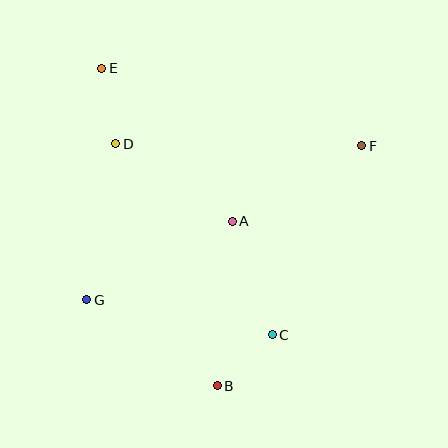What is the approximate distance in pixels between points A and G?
The distance between A and G is approximately 165 pixels.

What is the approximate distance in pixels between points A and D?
The distance between A and D is approximately 140 pixels.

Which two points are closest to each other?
Points B and C are closest to each other.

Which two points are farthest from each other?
Points B and E are farthest from each other.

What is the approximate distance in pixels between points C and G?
The distance between C and G is approximately 189 pixels.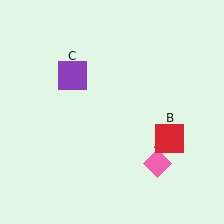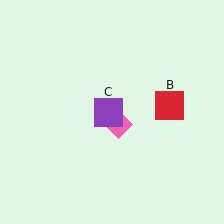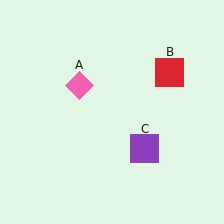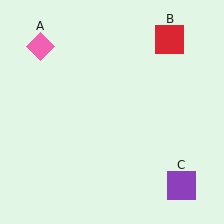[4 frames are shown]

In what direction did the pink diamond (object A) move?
The pink diamond (object A) moved up and to the left.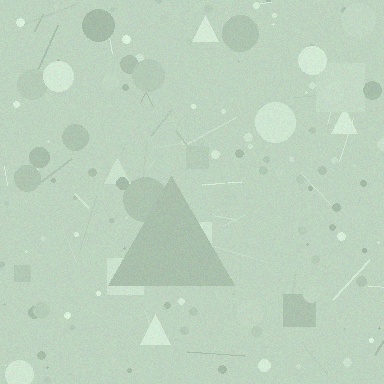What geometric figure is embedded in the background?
A triangle is embedded in the background.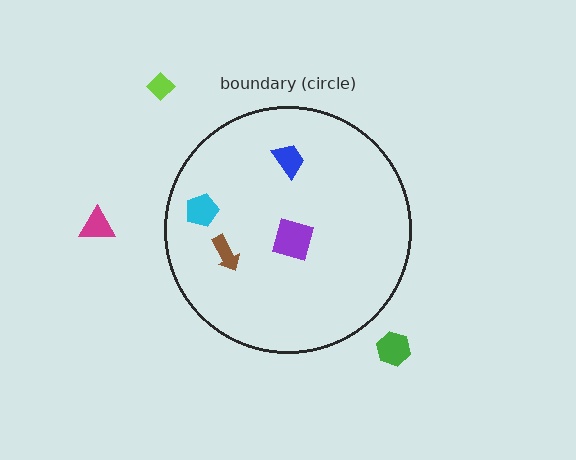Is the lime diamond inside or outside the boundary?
Outside.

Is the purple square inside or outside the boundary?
Inside.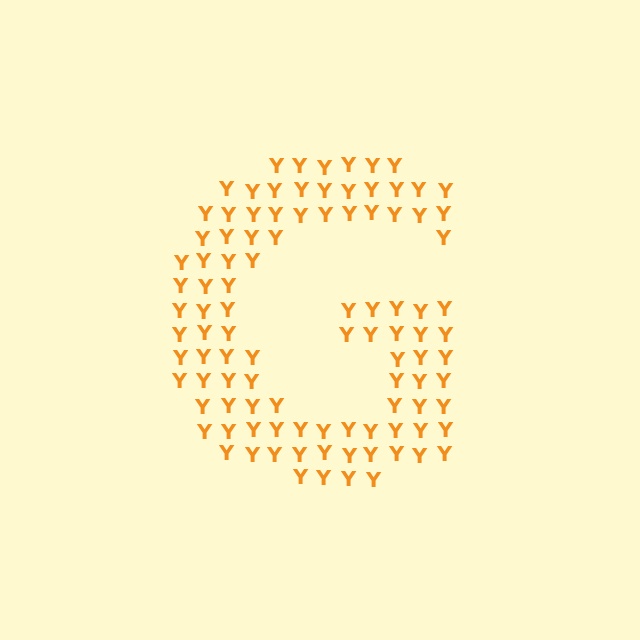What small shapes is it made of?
It is made of small letter Y's.